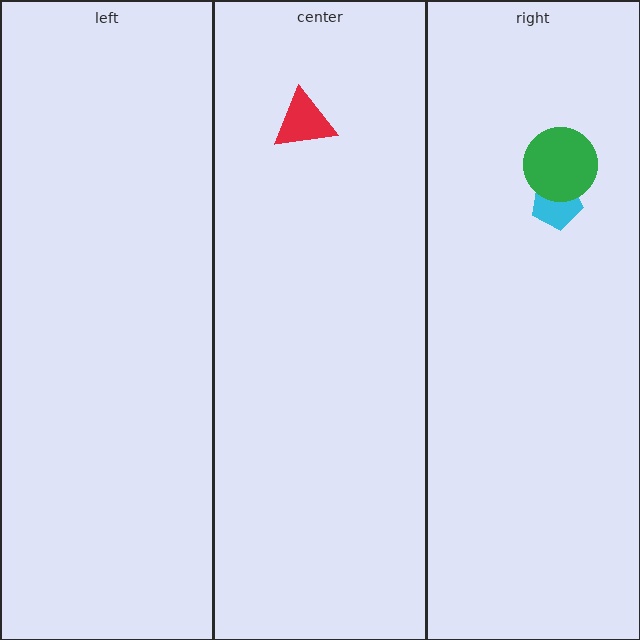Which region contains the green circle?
The right region.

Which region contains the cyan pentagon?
The right region.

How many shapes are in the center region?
1.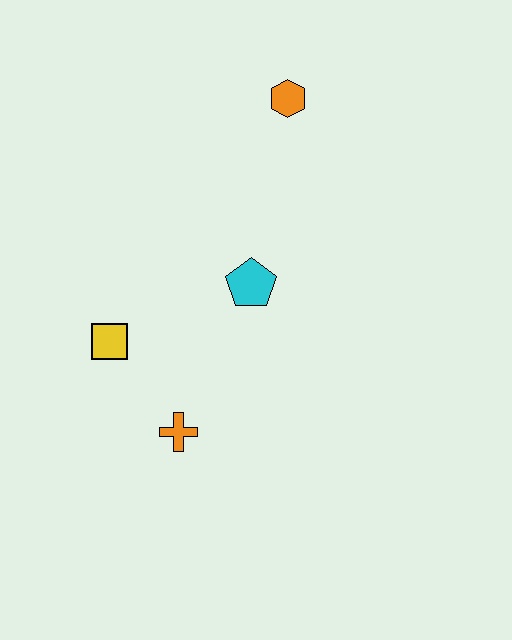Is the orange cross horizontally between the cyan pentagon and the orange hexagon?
No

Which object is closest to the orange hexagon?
The cyan pentagon is closest to the orange hexagon.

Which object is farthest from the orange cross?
The orange hexagon is farthest from the orange cross.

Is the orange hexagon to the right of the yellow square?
Yes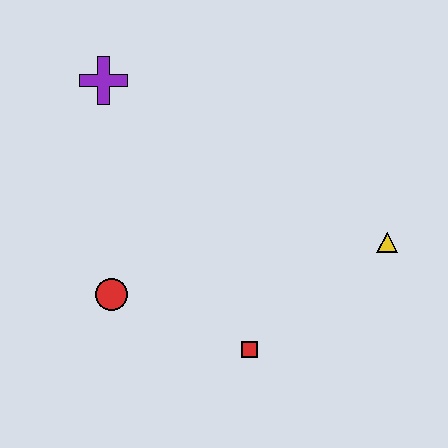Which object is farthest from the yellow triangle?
The purple cross is farthest from the yellow triangle.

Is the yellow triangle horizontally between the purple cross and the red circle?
No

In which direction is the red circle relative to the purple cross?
The red circle is below the purple cross.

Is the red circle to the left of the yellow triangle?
Yes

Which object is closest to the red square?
The red circle is closest to the red square.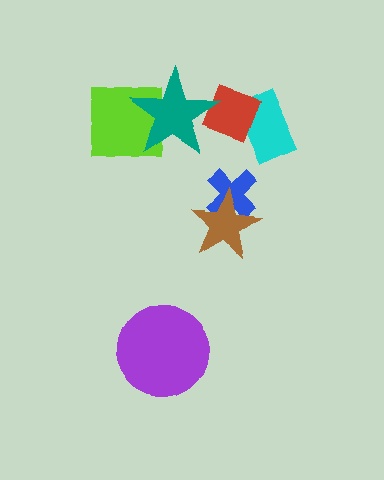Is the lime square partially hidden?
Yes, it is partially covered by another shape.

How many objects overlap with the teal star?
2 objects overlap with the teal star.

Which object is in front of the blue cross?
The brown star is in front of the blue cross.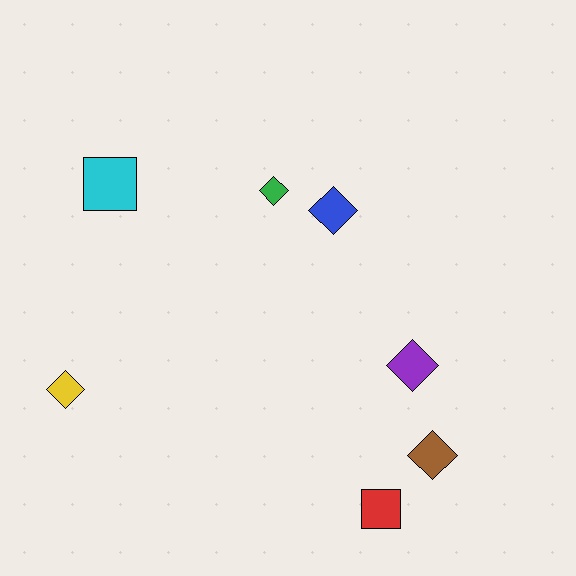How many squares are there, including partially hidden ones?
There are 2 squares.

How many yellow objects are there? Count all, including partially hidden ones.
There is 1 yellow object.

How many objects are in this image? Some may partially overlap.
There are 7 objects.